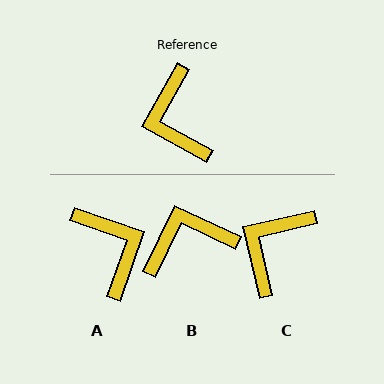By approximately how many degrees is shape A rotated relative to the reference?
Approximately 170 degrees clockwise.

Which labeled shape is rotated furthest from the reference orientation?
A, about 170 degrees away.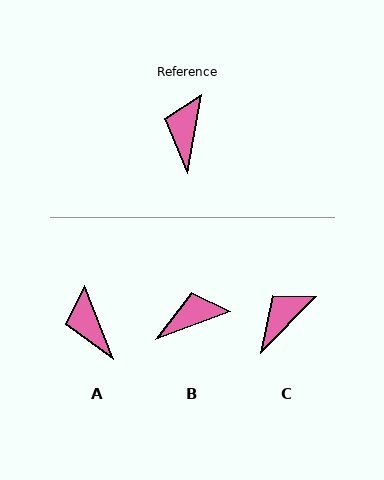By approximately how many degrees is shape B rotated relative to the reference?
Approximately 60 degrees clockwise.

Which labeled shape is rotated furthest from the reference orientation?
B, about 60 degrees away.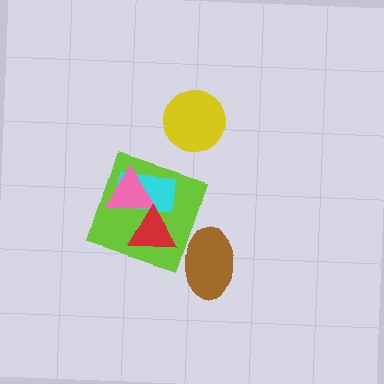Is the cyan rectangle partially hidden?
Yes, it is partially covered by another shape.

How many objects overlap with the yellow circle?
0 objects overlap with the yellow circle.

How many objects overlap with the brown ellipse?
0 objects overlap with the brown ellipse.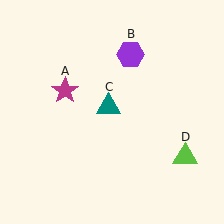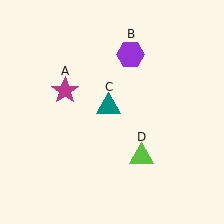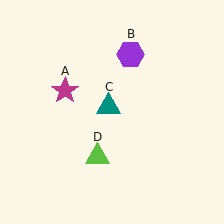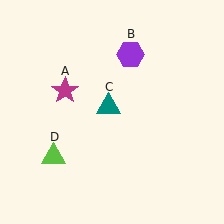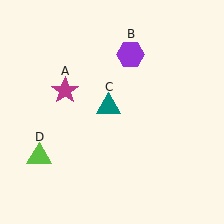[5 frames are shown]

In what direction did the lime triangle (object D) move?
The lime triangle (object D) moved left.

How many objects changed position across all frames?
1 object changed position: lime triangle (object D).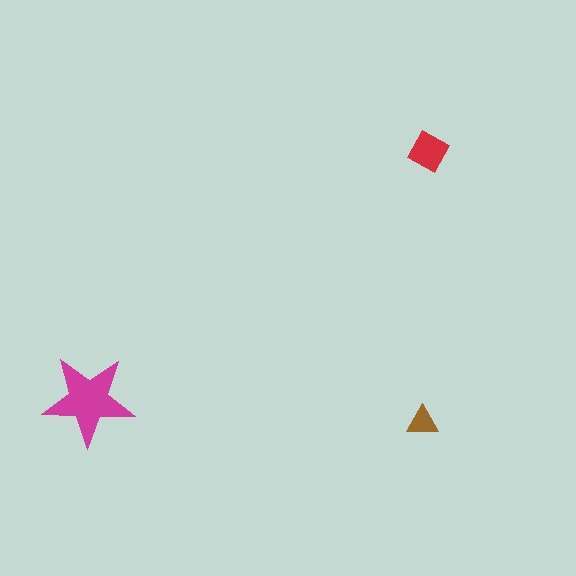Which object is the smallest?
The brown triangle.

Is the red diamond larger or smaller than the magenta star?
Smaller.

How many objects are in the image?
There are 3 objects in the image.